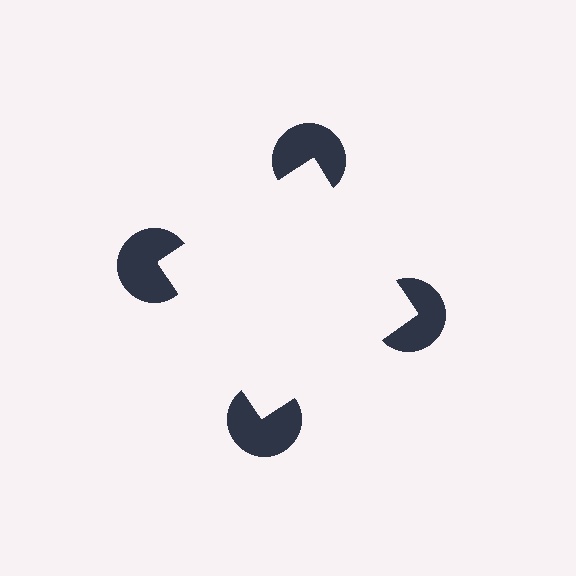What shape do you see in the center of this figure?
An illusory square — its edges are inferred from the aligned wedge cuts in the pac-man discs, not physically drawn.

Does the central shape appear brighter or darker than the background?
It typically appears slightly brighter than the background, even though no actual brightness change is drawn.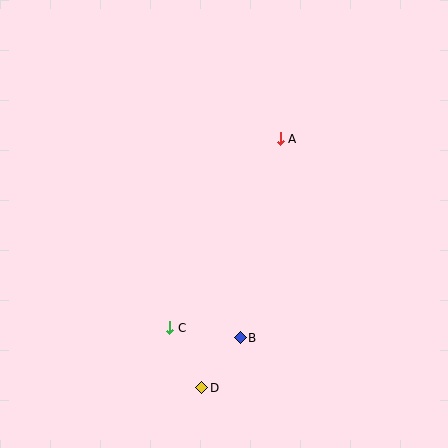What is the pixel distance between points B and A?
The distance between B and A is 203 pixels.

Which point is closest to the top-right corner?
Point A is closest to the top-right corner.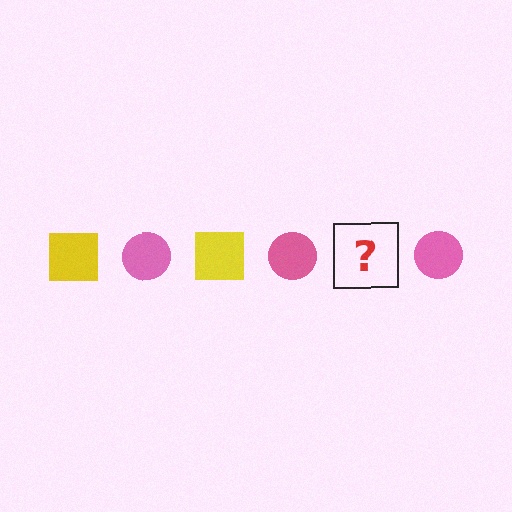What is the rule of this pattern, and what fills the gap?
The rule is that the pattern alternates between yellow square and pink circle. The gap should be filled with a yellow square.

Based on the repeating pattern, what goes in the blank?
The blank should be a yellow square.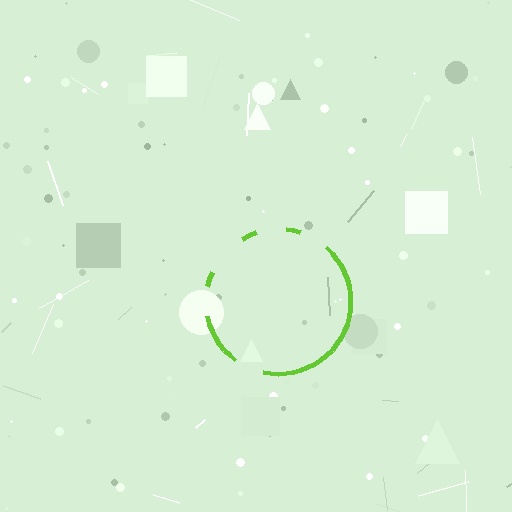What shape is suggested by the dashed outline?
The dashed outline suggests a circle.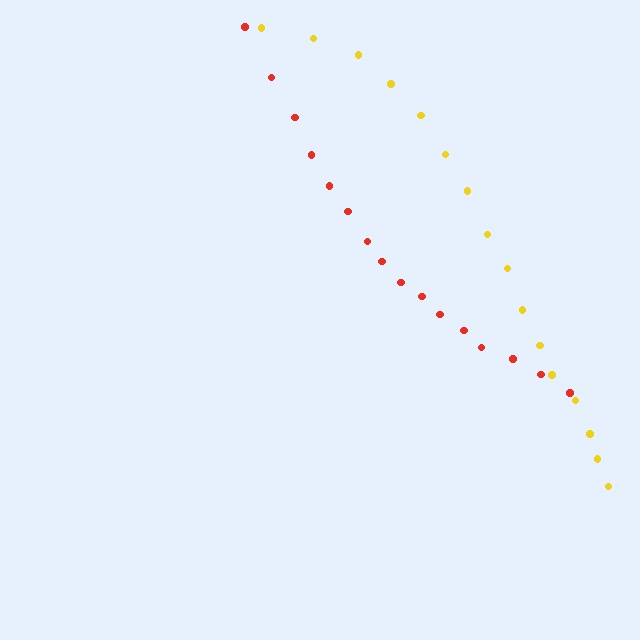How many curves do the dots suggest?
There are 2 distinct paths.